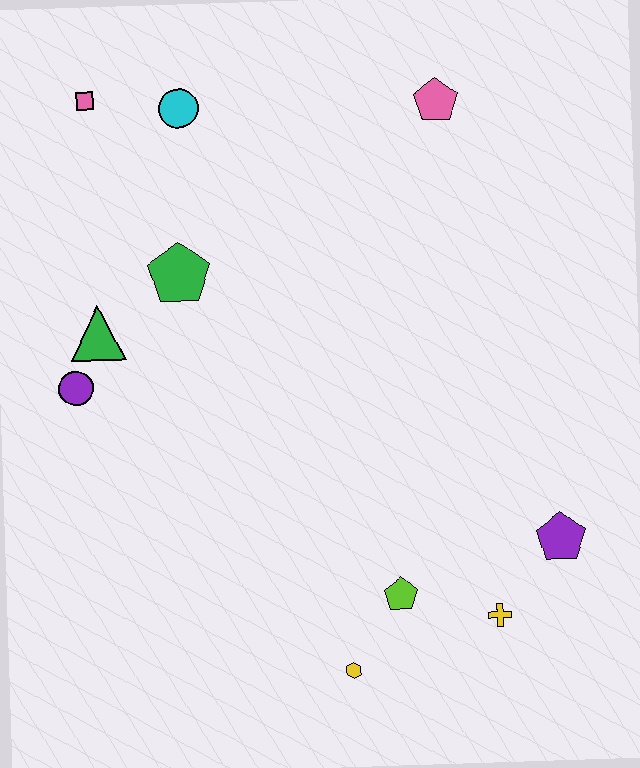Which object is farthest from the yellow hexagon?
The pink square is farthest from the yellow hexagon.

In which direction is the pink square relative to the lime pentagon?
The pink square is above the lime pentagon.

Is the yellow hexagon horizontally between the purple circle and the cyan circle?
No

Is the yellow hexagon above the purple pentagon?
No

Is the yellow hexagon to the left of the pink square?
No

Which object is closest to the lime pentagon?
The yellow hexagon is closest to the lime pentagon.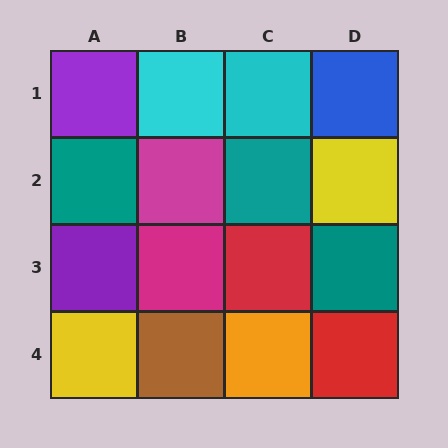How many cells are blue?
1 cell is blue.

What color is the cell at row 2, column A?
Teal.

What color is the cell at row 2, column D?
Yellow.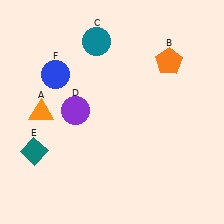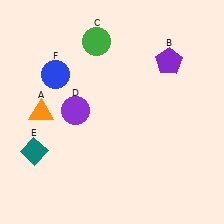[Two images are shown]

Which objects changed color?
B changed from orange to purple. C changed from teal to green.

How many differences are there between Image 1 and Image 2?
There are 2 differences between the two images.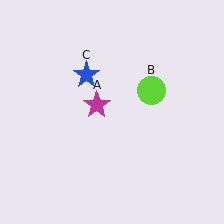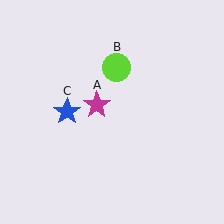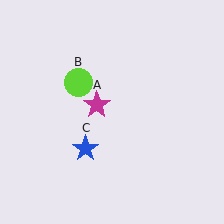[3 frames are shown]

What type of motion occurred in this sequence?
The lime circle (object B), blue star (object C) rotated counterclockwise around the center of the scene.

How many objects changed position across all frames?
2 objects changed position: lime circle (object B), blue star (object C).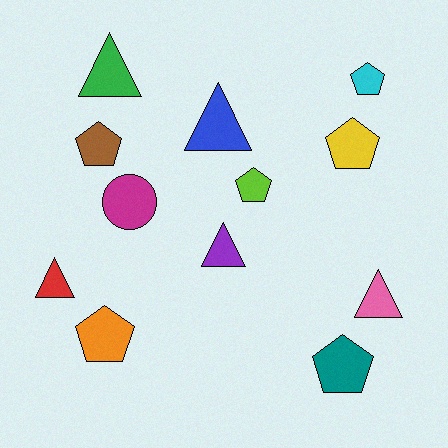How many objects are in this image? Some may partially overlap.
There are 12 objects.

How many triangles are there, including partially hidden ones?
There are 5 triangles.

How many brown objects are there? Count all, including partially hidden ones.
There is 1 brown object.